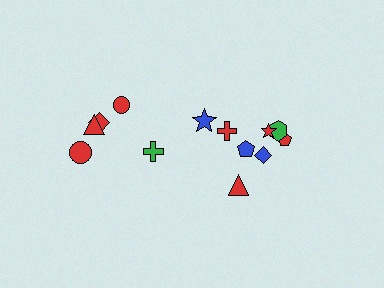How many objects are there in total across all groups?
There are 13 objects.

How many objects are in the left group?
There are 5 objects.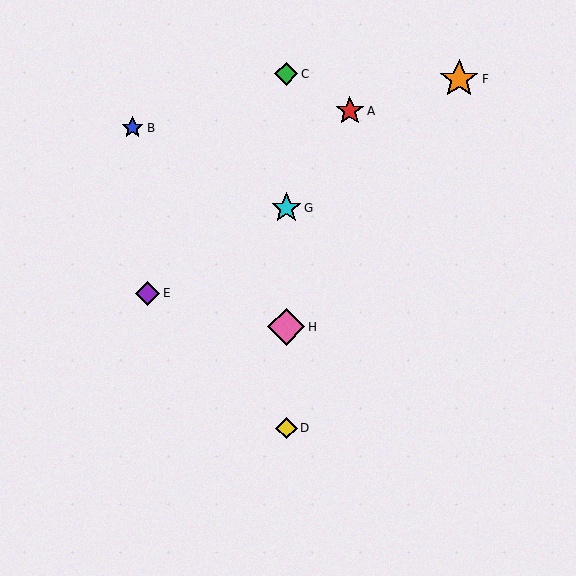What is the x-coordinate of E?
Object E is at x≈148.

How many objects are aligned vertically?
4 objects (C, D, G, H) are aligned vertically.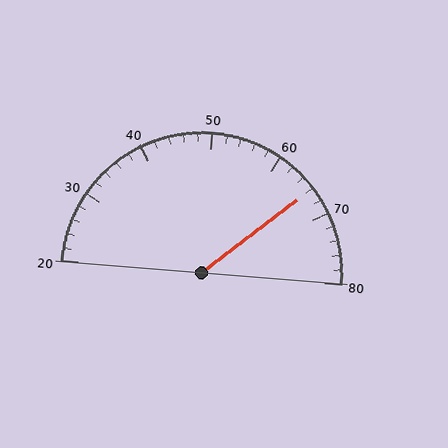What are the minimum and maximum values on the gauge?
The gauge ranges from 20 to 80.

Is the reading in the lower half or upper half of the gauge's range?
The reading is in the upper half of the range (20 to 80).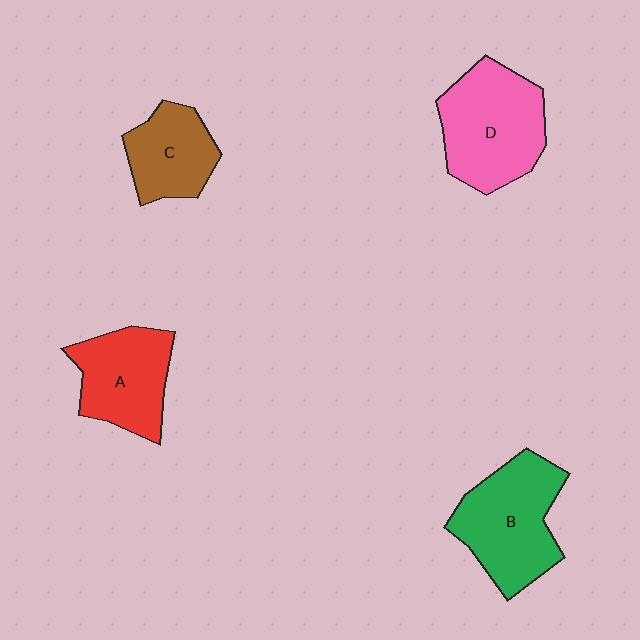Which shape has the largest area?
Shape D (pink).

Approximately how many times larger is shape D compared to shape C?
Approximately 1.6 times.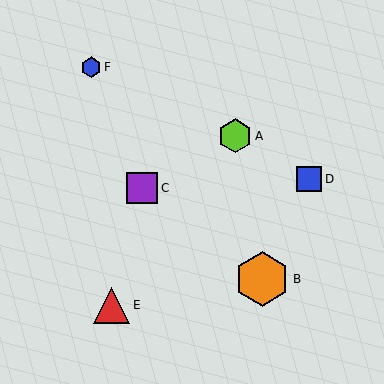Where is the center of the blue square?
The center of the blue square is at (309, 179).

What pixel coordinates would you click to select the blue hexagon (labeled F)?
Click at (91, 67) to select the blue hexagon F.